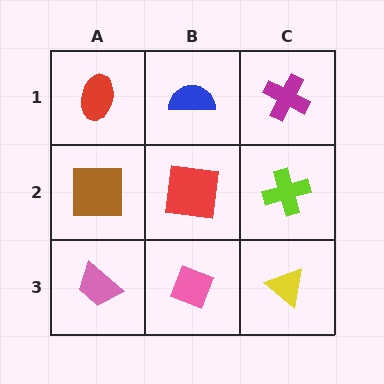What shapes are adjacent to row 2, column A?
A red ellipse (row 1, column A), a pink trapezoid (row 3, column A), a red square (row 2, column B).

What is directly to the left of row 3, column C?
A pink diamond.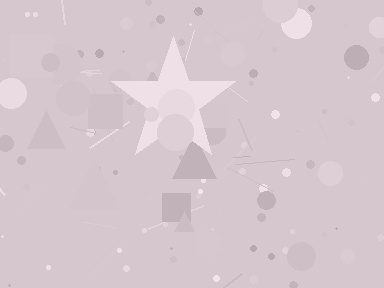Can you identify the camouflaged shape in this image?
The camouflaged shape is a star.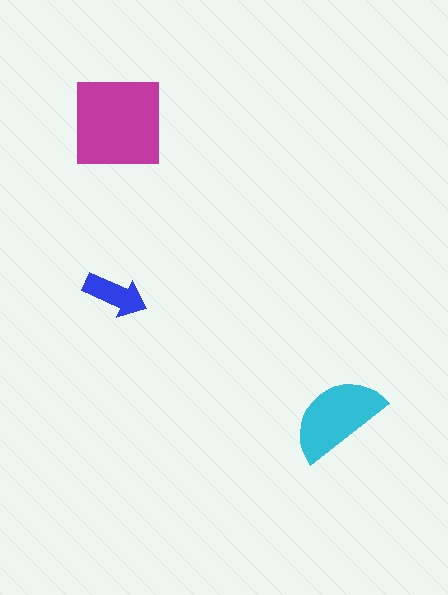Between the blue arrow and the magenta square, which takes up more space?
The magenta square.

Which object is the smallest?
The blue arrow.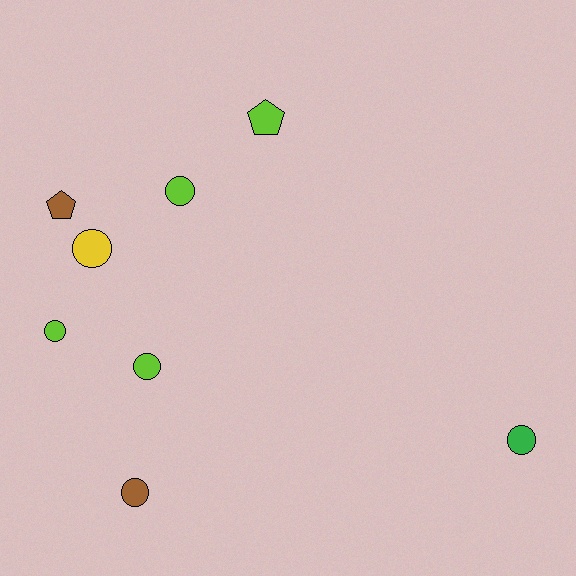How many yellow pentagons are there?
There are no yellow pentagons.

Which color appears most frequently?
Lime, with 4 objects.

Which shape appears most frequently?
Circle, with 6 objects.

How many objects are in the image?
There are 8 objects.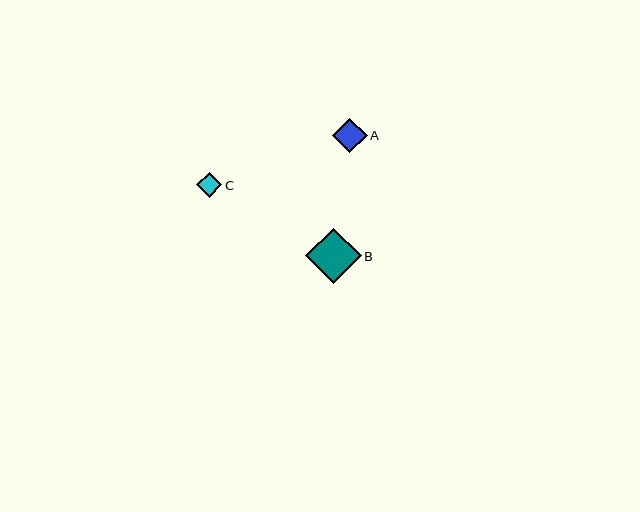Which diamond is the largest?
Diamond B is the largest with a size of approximately 56 pixels.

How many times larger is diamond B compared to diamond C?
Diamond B is approximately 2.2 times the size of diamond C.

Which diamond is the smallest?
Diamond C is the smallest with a size of approximately 25 pixels.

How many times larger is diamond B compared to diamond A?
Diamond B is approximately 1.6 times the size of diamond A.